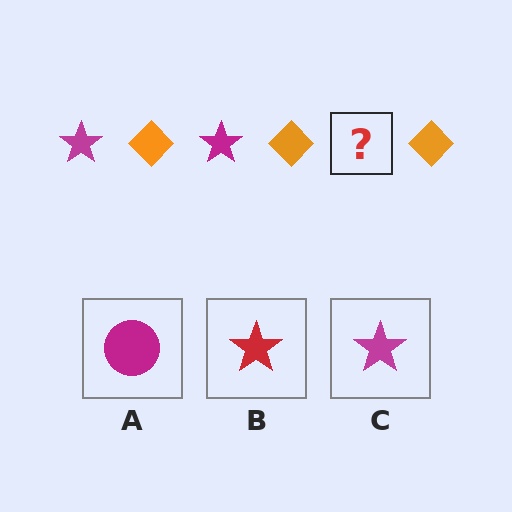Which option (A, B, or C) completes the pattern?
C.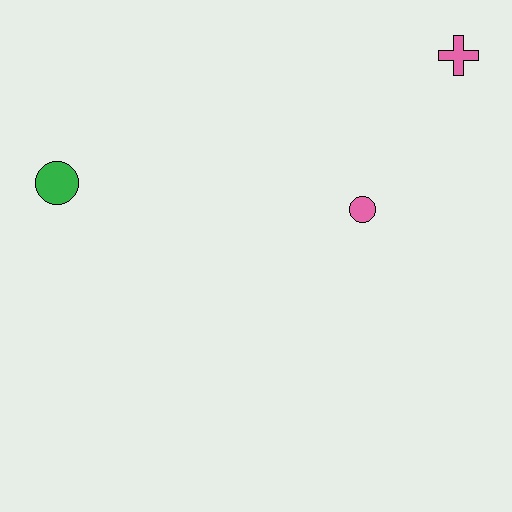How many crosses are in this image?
There is 1 cross.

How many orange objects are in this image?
There are no orange objects.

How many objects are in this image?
There are 3 objects.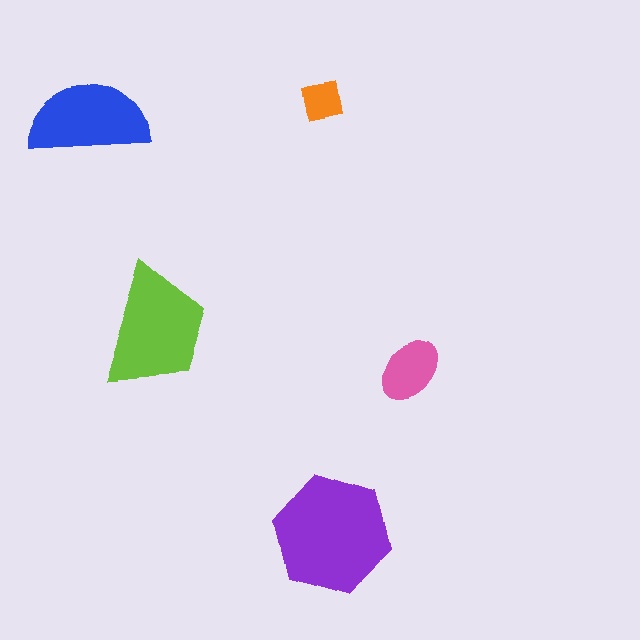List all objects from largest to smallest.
The purple hexagon, the lime trapezoid, the blue semicircle, the pink ellipse, the orange square.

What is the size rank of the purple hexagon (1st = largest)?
1st.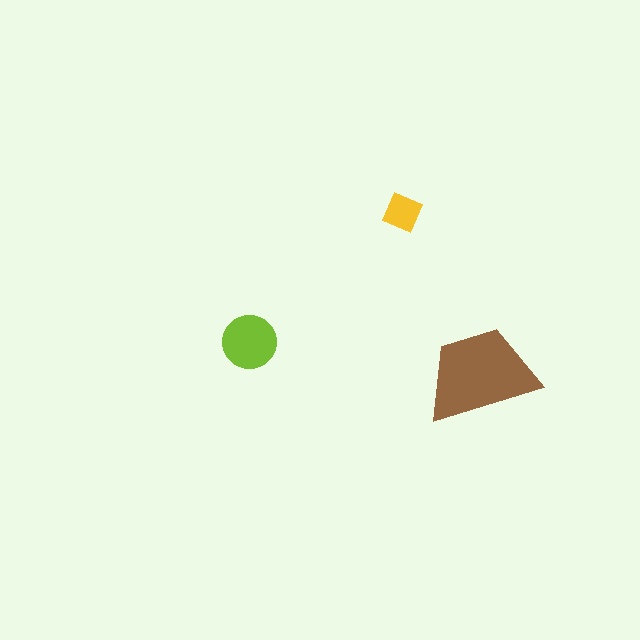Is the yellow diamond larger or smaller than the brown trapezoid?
Smaller.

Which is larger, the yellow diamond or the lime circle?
The lime circle.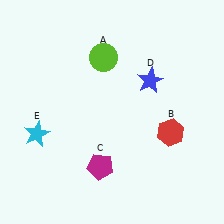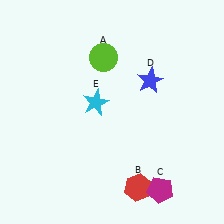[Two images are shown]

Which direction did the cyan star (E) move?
The cyan star (E) moved right.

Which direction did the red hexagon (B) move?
The red hexagon (B) moved down.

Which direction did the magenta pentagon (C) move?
The magenta pentagon (C) moved right.